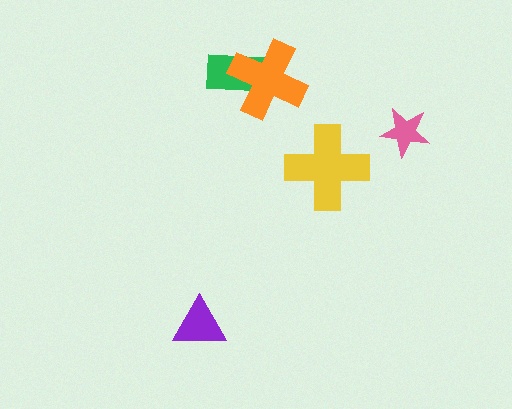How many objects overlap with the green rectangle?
1 object overlaps with the green rectangle.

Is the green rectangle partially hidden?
Yes, it is partially covered by another shape.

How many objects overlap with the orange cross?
1 object overlaps with the orange cross.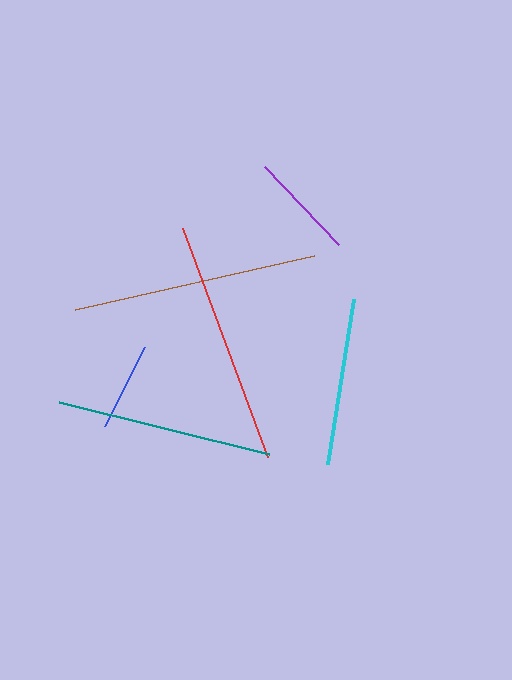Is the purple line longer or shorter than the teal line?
The teal line is longer than the purple line.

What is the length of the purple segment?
The purple segment is approximately 107 pixels long.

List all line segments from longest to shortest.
From longest to shortest: brown, red, teal, cyan, purple, blue.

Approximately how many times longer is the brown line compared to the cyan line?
The brown line is approximately 1.5 times the length of the cyan line.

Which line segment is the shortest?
The blue line is the shortest at approximately 88 pixels.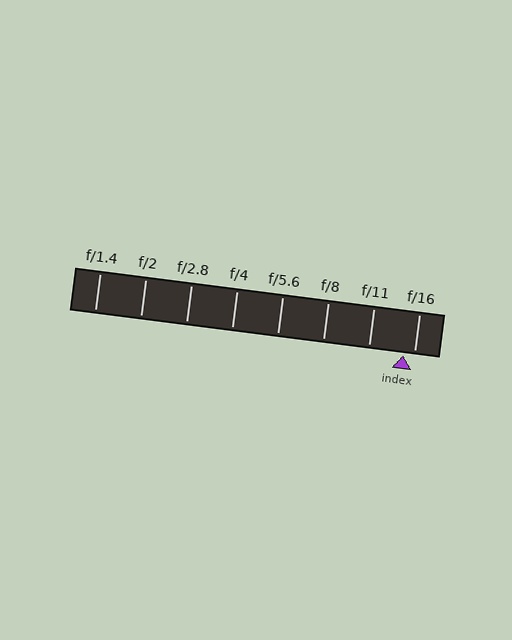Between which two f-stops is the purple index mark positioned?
The index mark is between f/11 and f/16.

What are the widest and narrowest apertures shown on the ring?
The widest aperture shown is f/1.4 and the narrowest is f/16.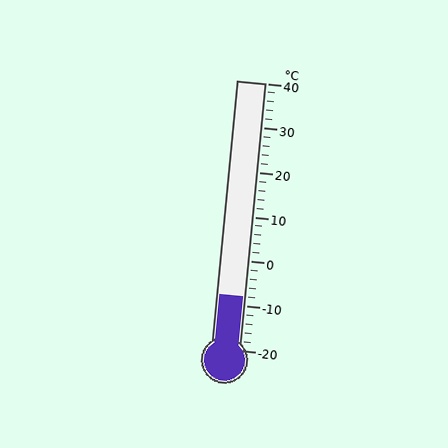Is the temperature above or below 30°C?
The temperature is below 30°C.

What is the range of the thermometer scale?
The thermometer scale ranges from -20°C to 40°C.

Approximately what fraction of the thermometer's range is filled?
The thermometer is filled to approximately 20% of its range.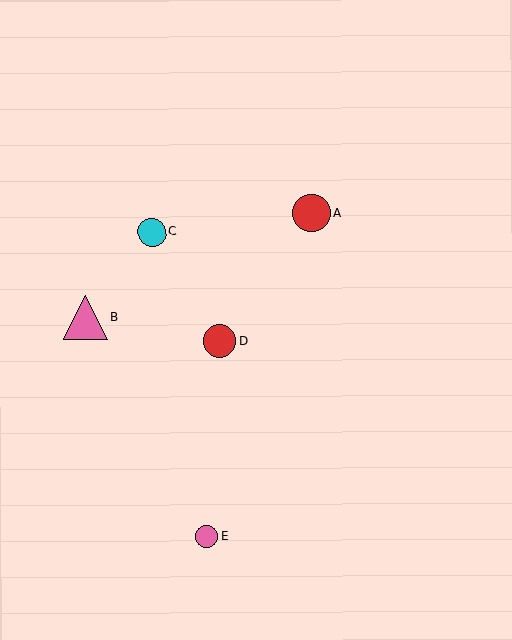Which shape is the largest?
The pink triangle (labeled B) is the largest.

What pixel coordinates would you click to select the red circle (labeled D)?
Click at (220, 341) to select the red circle D.